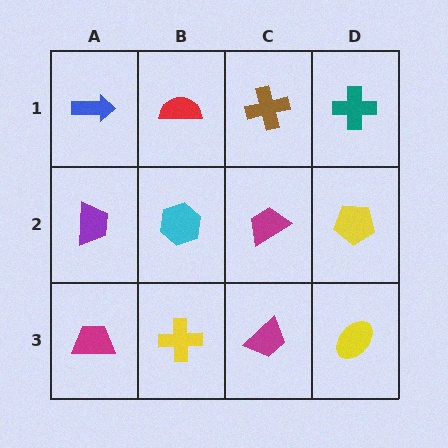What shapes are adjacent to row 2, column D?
A teal cross (row 1, column D), a yellow ellipse (row 3, column D), a magenta trapezoid (row 2, column C).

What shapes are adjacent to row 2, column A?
A blue arrow (row 1, column A), a magenta trapezoid (row 3, column A), a cyan hexagon (row 2, column B).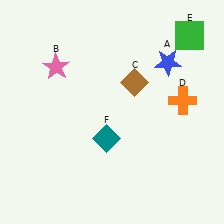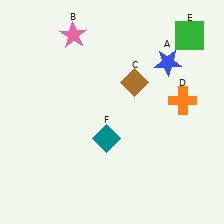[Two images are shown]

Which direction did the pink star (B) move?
The pink star (B) moved up.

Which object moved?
The pink star (B) moved up.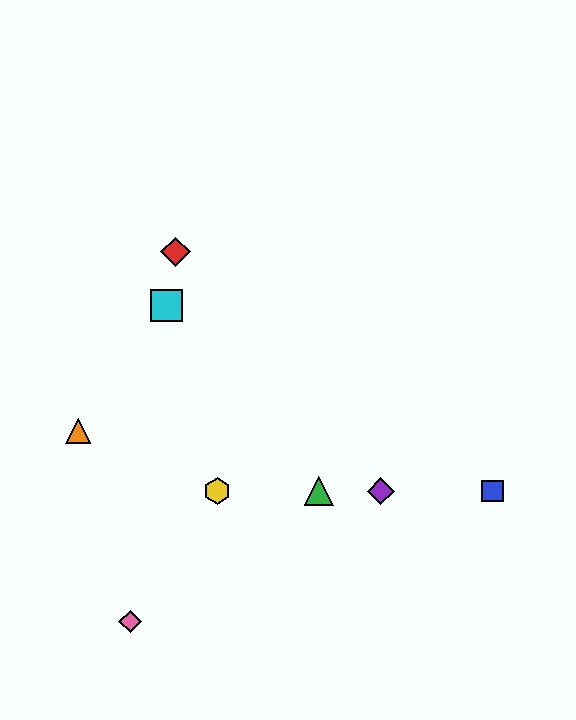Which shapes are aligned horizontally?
The blue square, the green triangle, the yellow hexagon, the purple diamond are aligned horizontally.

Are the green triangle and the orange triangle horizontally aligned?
No, the green triangle is at y≈491 and the orange triangle is at y≈431.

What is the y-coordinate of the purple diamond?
The purple diamond is at y≈491.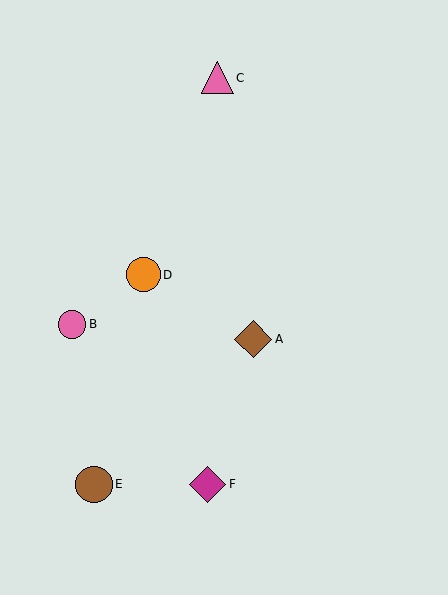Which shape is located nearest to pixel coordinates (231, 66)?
The pink triangle (labeled C) at (217, 78) is nearest to that location.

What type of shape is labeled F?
Shape F is a magenta diamond.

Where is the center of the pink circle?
The center of the pink circle is at (72, 324).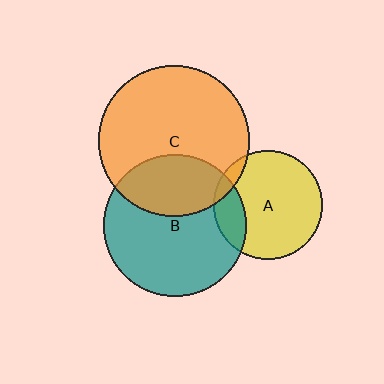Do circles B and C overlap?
Yes.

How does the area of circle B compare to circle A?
Approximately 1.7 times.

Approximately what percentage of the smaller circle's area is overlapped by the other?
Approximately 35%.